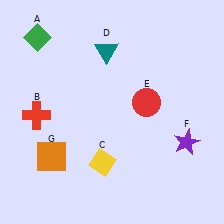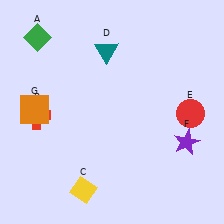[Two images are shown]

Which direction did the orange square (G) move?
The orange square (G) moved up.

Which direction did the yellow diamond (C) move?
The yellow diamond (C) moved down.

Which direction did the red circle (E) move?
The red circle (E) moved right.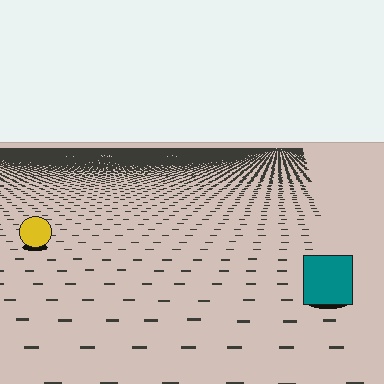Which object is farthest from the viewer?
The yellow circle is farthest from the viewer. It appears smaller and the ground texture around it is denser.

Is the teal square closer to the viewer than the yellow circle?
Yes. The teal square is closer — you can tell from the texture gradient: the ground texture is coarser near it.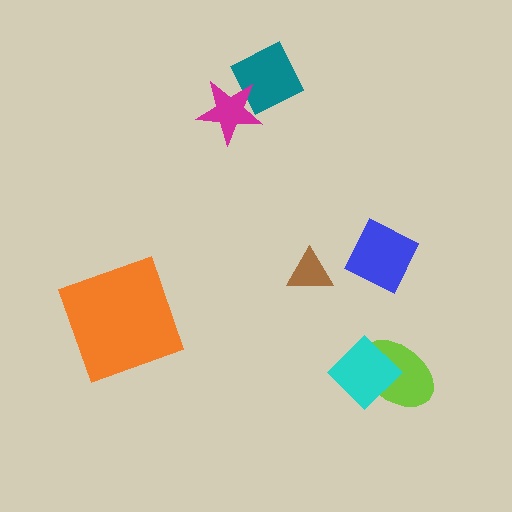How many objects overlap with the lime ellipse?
1 object overlaps with the lime ellipse.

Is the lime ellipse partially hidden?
Yes, it is partially covered by another shape.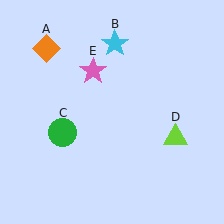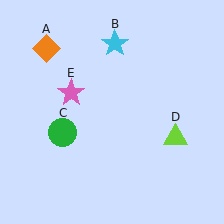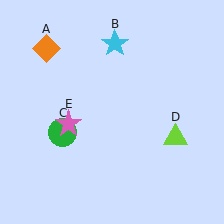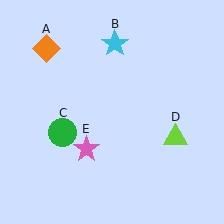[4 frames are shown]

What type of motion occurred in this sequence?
The pink star (object E) rotated counterclockwise around the center of the scene.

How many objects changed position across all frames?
1 object changed position: pink star (object E).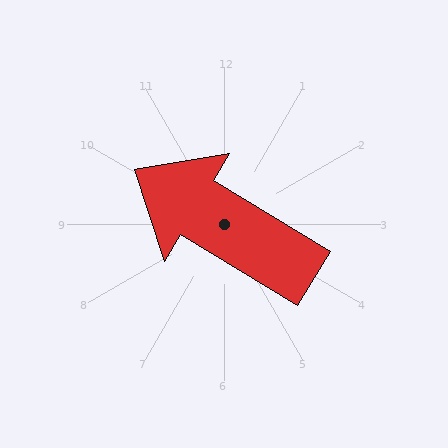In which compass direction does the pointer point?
Northwest.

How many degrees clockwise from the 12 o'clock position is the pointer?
Approximately 301 degrees.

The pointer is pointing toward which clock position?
Roughly 10 o'clock.